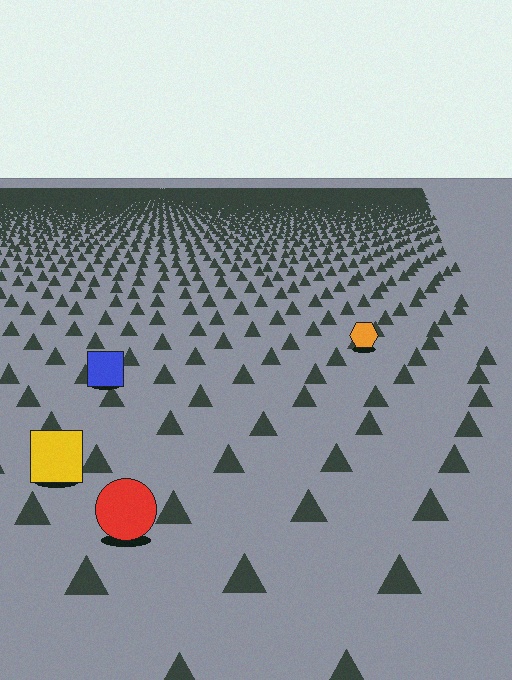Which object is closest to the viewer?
The red circle is closest. The texture marks near it are larger and more spread out.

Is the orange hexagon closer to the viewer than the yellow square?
No. The yellow square is closer — you can tell from the texture gradient: the ground texture is coarser near it.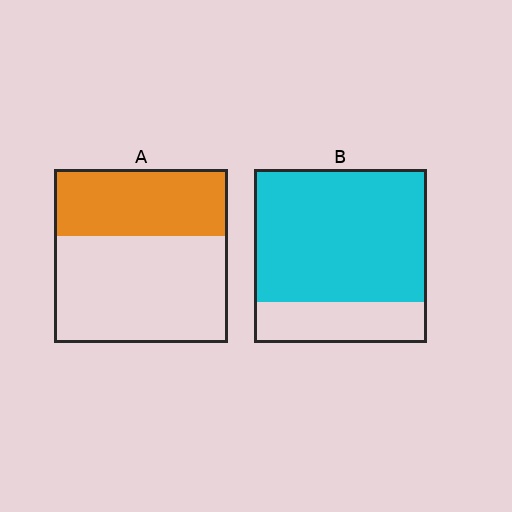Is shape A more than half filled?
No.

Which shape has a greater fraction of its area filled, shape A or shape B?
Shape B.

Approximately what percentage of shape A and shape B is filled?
A is approximately 40% and B is approximately 75%.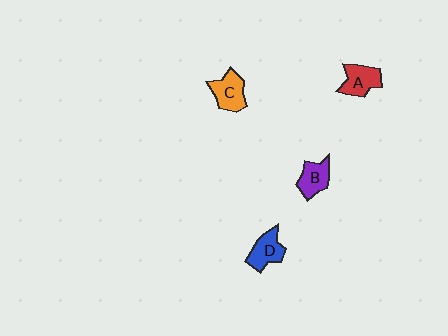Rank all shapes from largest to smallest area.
From largest to smallest: C (orange), A (red), D (blue), B (purple).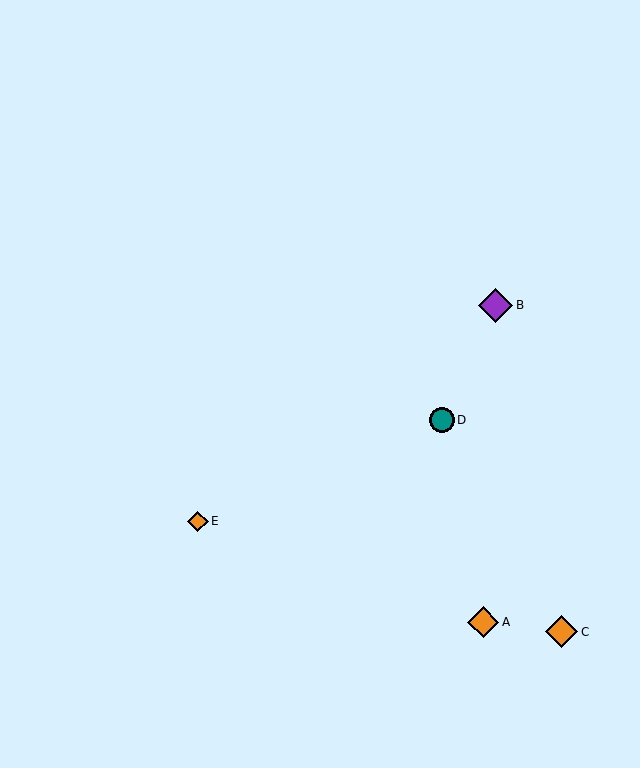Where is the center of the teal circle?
The center of the teal circle is at (442, 420).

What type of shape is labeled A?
Shape A is an orange diamond.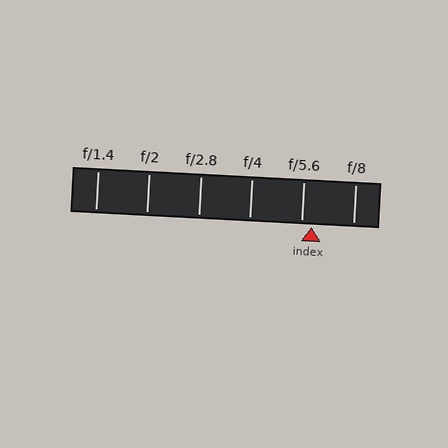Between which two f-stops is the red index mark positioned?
The index mark is between f/5.6 and f/8.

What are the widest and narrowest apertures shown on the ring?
The widest aperture shown is f/1.4 and the narrowest is f/8.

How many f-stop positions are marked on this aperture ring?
There are 6 f-stop positions marked.